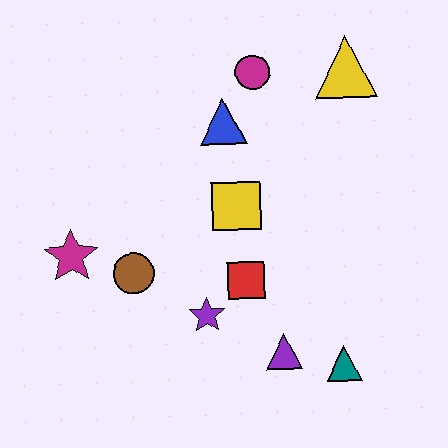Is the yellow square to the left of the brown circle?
No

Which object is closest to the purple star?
The red square is closest to the purple star.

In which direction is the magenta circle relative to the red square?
The magenta circle is above the red square.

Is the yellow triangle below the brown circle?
No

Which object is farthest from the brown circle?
The yellow triangle is farthest from the brown circle.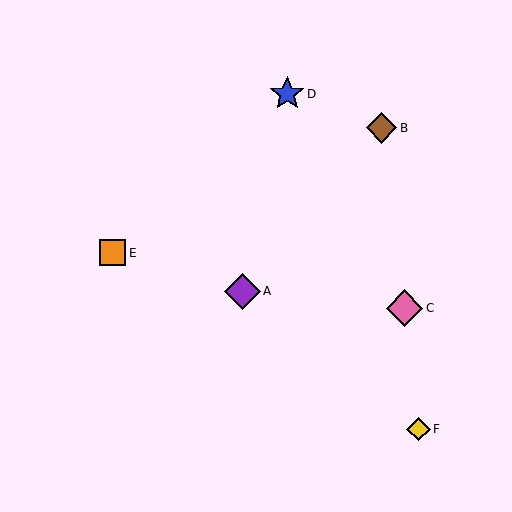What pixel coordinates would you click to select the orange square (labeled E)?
Click at (113, 253) to select the orange square E.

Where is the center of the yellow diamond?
The center of the yellow diamond is at (418, 429).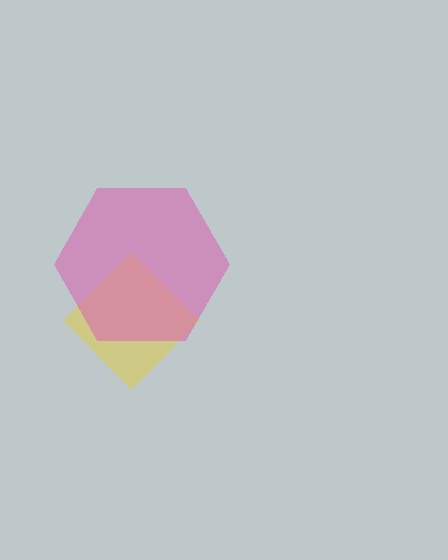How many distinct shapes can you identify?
There are 2 distinct shapes: a yellow diamond, a pink hexagon.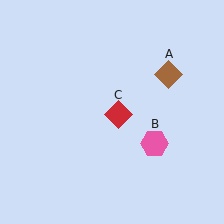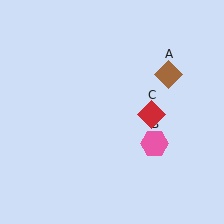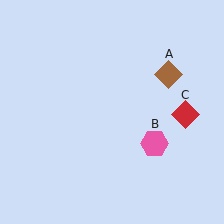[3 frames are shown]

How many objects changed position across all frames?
1 object changed position: red diamond (object C).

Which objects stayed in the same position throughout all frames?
Brown diamond (object A) and pink hexagon (object B) remained stationary.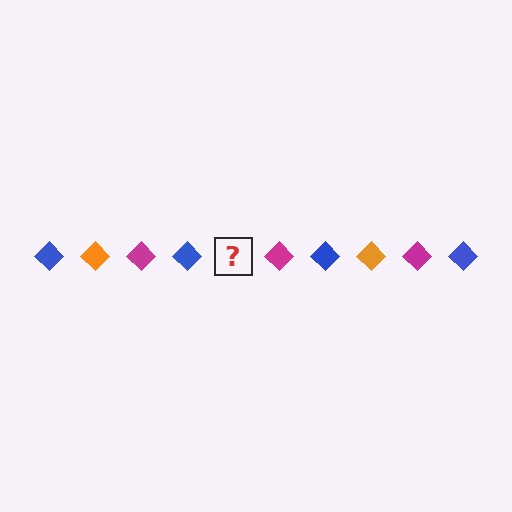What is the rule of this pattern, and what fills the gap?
The rule is that the pattern cycles through blue, orange, magenta diamonds. The gap should be filled with an orange diamond.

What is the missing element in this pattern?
The missing element is an orange diamond.